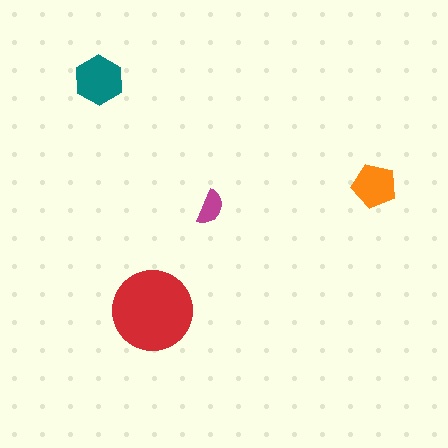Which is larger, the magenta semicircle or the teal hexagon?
The teal hexagon.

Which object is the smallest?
The magenta semicircle.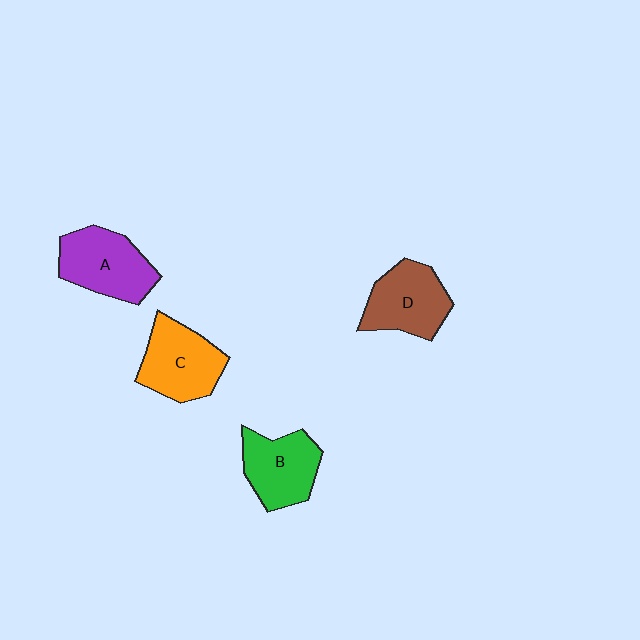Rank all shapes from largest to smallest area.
From largest to smallest: A (purple), C (orange), D (brown), B (green).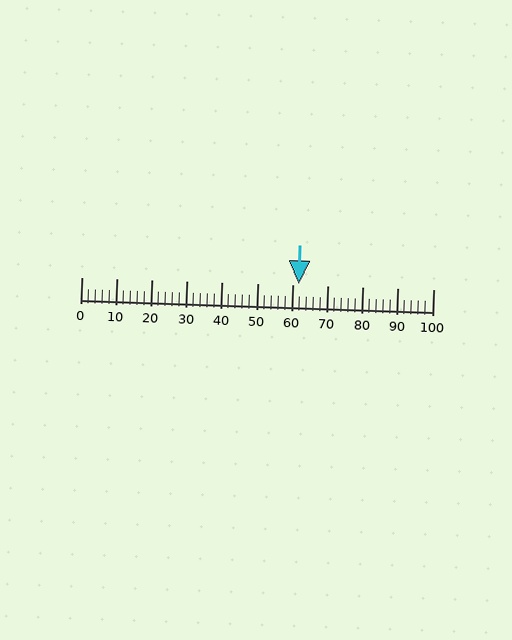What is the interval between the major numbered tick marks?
The major tick marks are spaced 10 units apart.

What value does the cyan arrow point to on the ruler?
The cyan arrow points to approximately 62.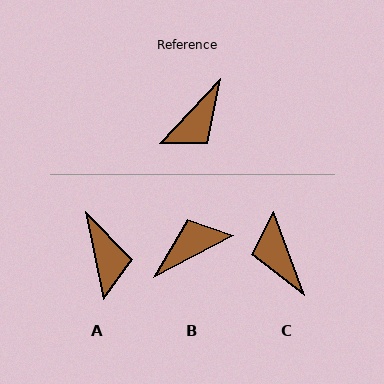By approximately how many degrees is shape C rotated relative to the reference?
Approximately 117 degrees clockwise.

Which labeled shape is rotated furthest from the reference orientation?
B, about 161 degrees away.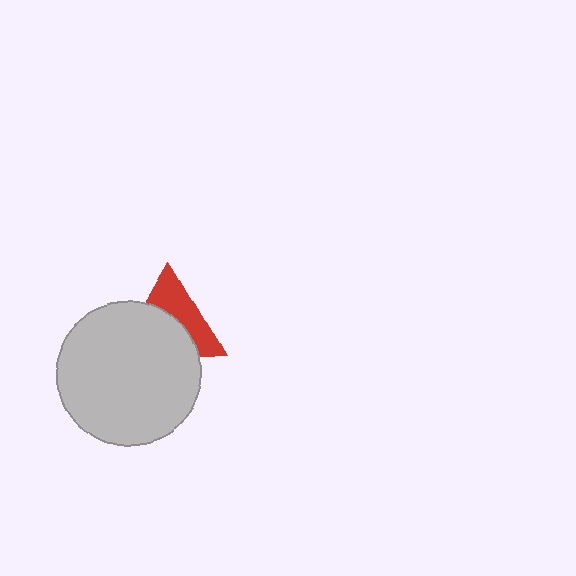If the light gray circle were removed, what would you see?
You would see the complete red triangle.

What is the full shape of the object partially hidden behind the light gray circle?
The partially hidden object is a red triangle.